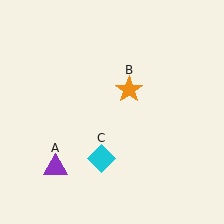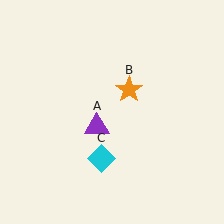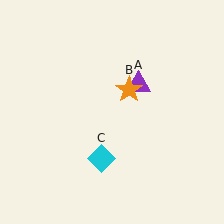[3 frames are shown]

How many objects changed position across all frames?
1 object changed position: purple triangle (object A).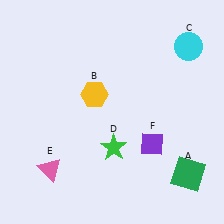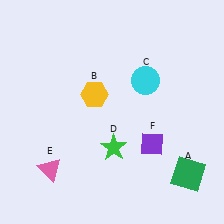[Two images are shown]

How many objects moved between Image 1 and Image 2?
1 object moved between the two images.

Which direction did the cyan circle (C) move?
The cyan circle (C) moved left.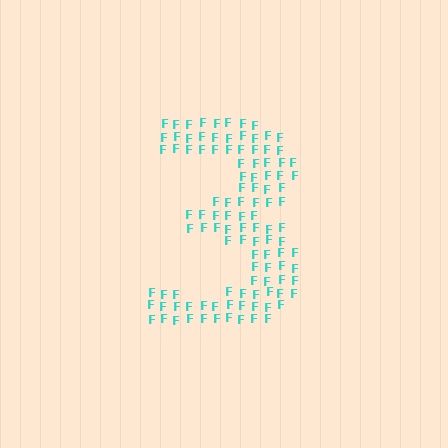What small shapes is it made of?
It is made of small letter F's.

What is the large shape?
The large shape is the digit 3.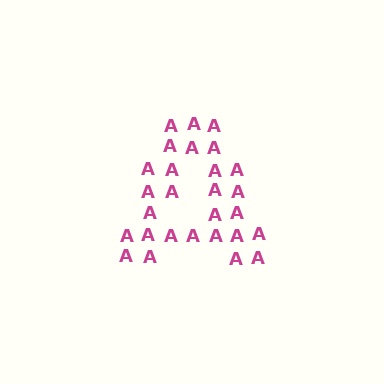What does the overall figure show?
The overall figure shows the letter A.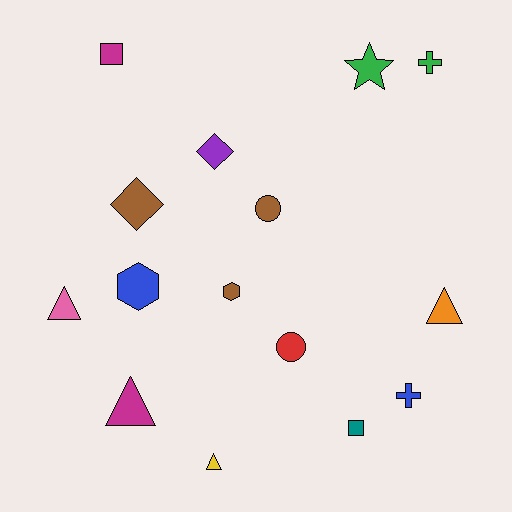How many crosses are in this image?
There are 2 crosses.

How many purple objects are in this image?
There is 1 purple object.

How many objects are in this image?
There are 15 objects.